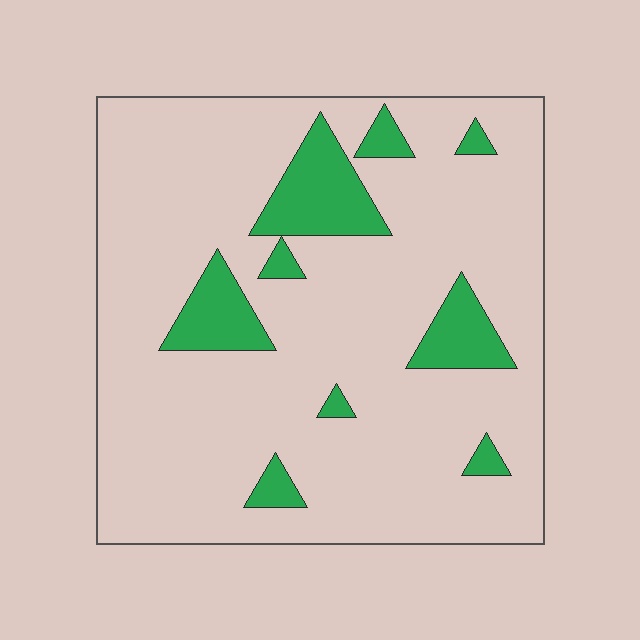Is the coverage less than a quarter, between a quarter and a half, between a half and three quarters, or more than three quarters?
Less than a quarter.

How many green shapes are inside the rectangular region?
9.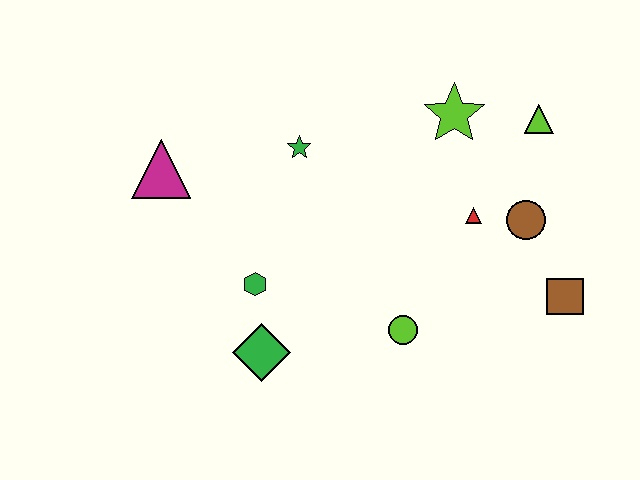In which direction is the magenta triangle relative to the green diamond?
The magenta triangle is above the green diamond.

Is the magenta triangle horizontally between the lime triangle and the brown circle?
No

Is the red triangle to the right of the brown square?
No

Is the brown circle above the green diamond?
Yes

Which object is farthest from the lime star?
The green diamond is farthest from the lime star.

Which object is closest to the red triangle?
The brown circle is closest to the red triangle.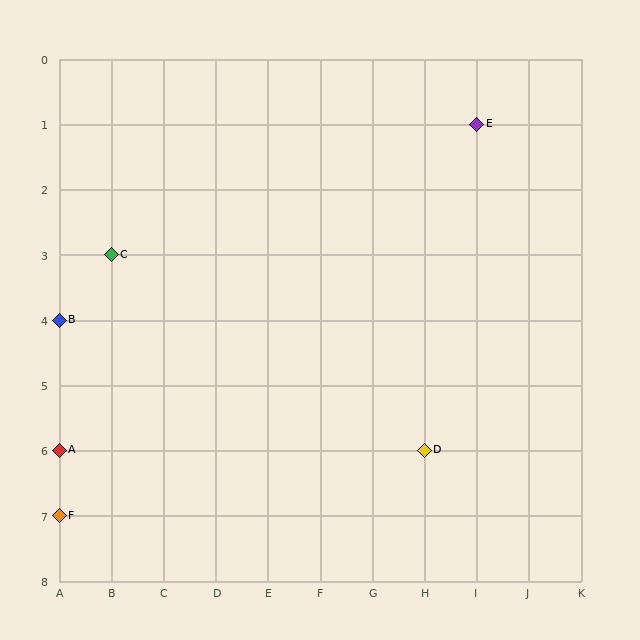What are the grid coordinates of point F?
Point F is at grid coordinates (A, 7).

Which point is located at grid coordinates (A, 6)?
Point A is at (A, 6).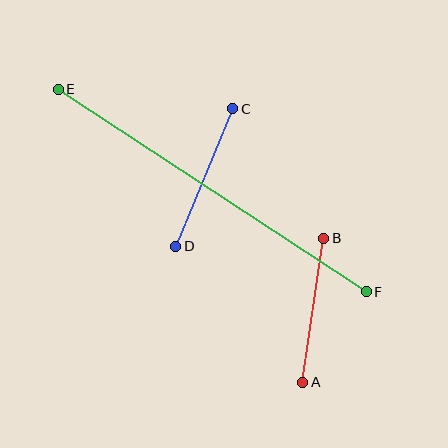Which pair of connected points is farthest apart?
Points E and F are farthest apart.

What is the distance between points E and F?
The distance is approximately 369 pixels.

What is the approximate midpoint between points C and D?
The midpoint is at approximately (204, 178) pixels.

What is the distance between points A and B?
The distance is approximately 145 pixels.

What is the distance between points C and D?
The distance is approximately 149 pixels.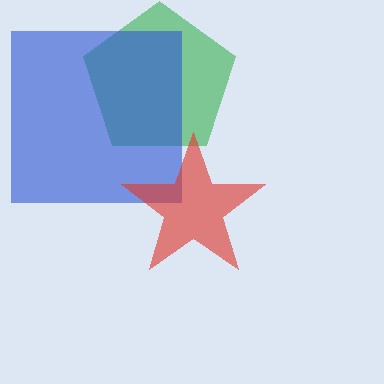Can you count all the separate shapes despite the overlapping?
Yes, there are 3 separate shapes.